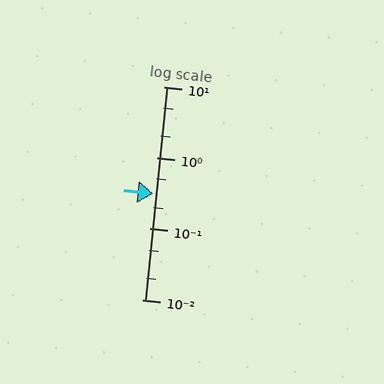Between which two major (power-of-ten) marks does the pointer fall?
The pointer is between 0.1 and 1.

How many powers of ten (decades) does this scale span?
The scale spans 3 decades, from 0.01 to 10.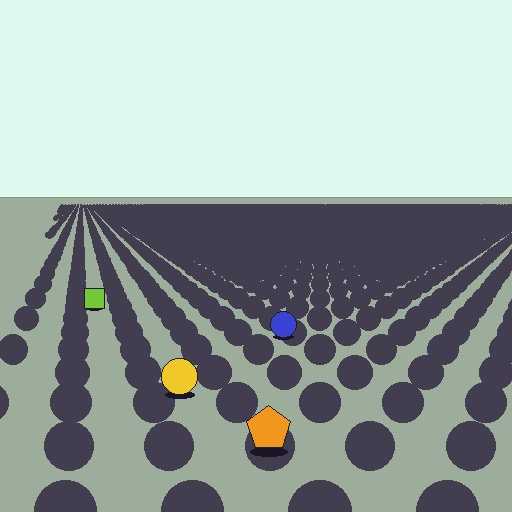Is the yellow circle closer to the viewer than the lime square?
Yes. The yellow circle is closer — you can tell from the texture gradient: the ground texture is coarser near it.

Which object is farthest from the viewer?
The lime square is farthest from the viewer. It appears smaller and the ground texture around it is denser.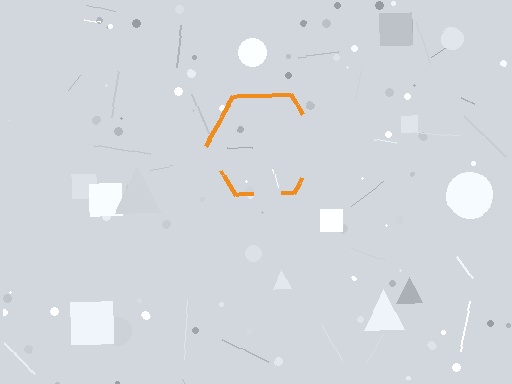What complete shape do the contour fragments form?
The contour fragments form a hexagon.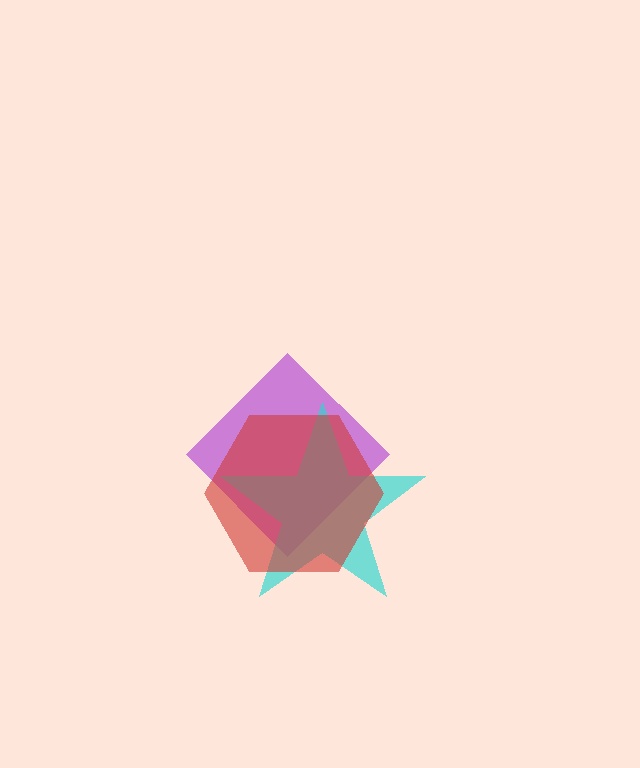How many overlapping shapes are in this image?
There are 3 overlapping shapes in the image.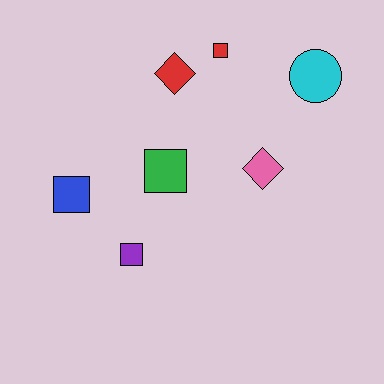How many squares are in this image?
There are 4 squares.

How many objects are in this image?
There are 7 objects.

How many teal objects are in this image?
There are no teal objects.